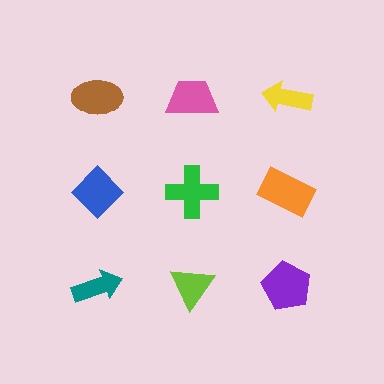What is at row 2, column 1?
A blue diamond.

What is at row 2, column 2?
A green cross.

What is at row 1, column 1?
A brown ellipse.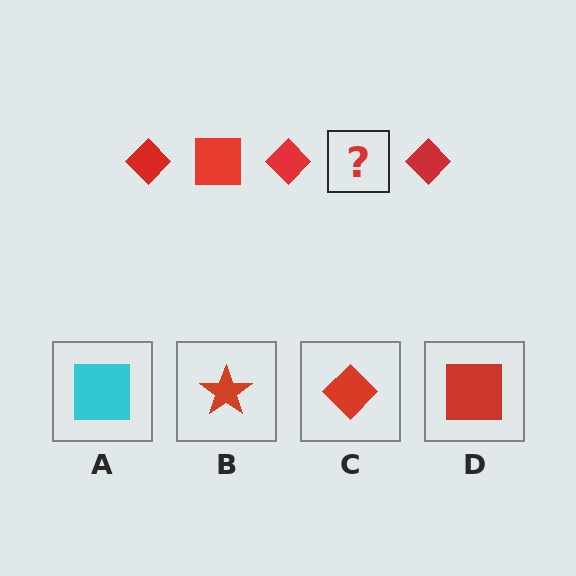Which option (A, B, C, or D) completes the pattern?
D.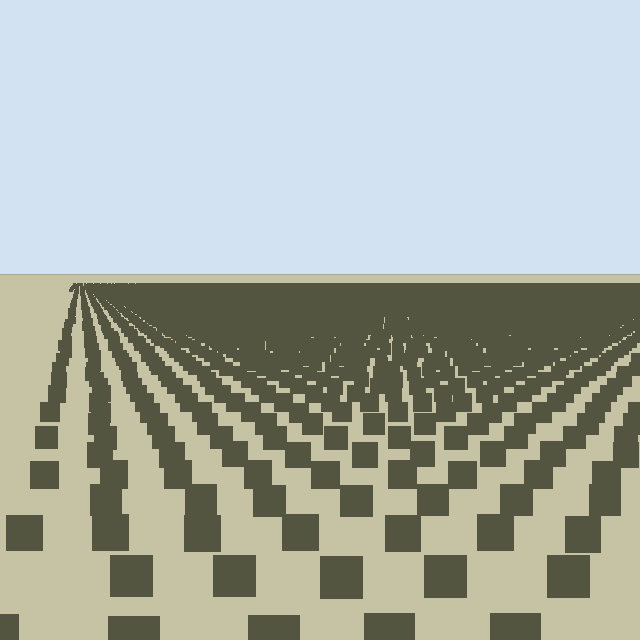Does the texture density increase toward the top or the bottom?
Density increases toward the top.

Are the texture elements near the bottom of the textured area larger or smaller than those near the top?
Larger. Near the bottom, elements are closer to the viewer and appear at a bigger on-screen size.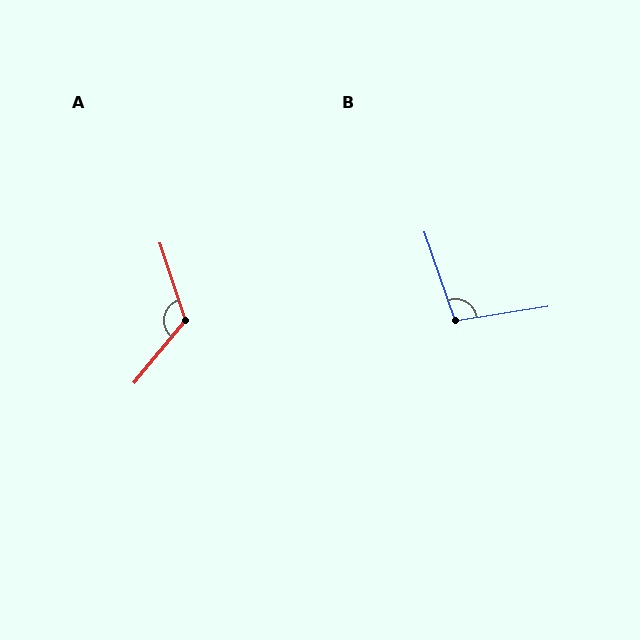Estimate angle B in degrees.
Approximately 100 degrees.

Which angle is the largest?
A, at approximately 122 degrees.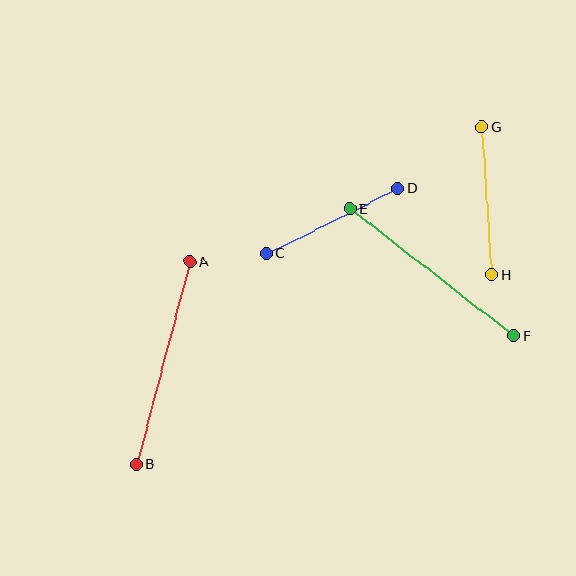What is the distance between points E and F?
The distance is approximately 207 pixels.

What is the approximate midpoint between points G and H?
The midpoint is at approximately (487, 201) pixels.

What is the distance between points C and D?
The distance is approximately 147 pixels.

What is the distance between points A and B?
The distance is approximately 209 pixels.